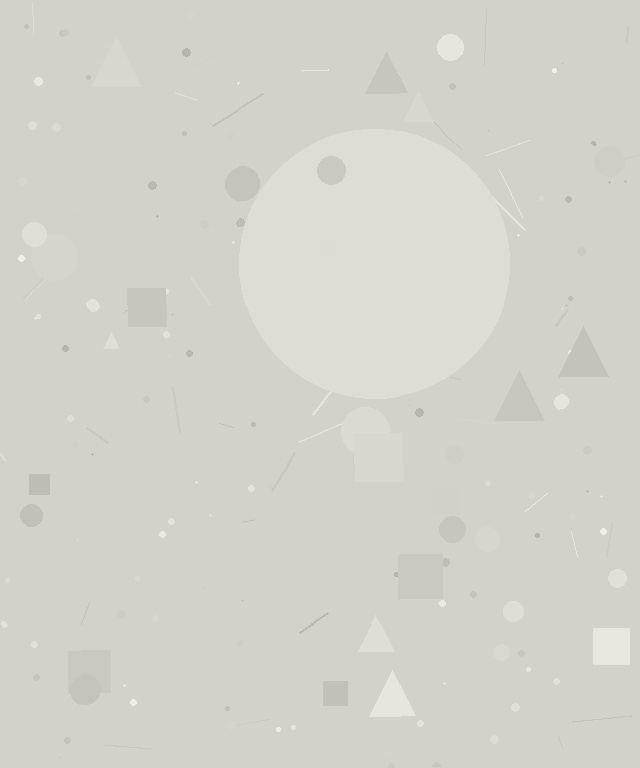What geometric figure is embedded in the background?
A circle is embedded in the background.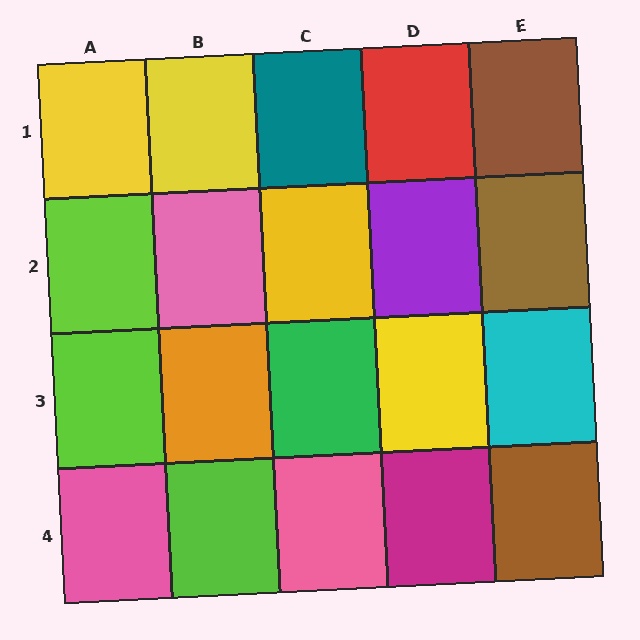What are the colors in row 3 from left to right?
Lime, orange, green, yellow, cyan.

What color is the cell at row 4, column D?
Magenta.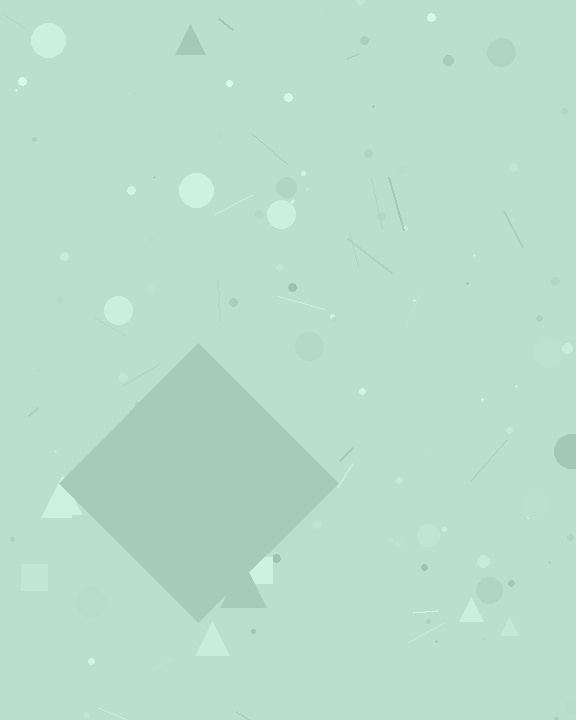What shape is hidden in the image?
A diamond is hidden in the image.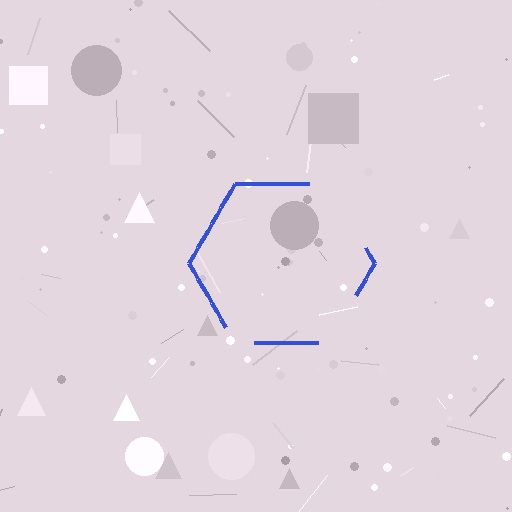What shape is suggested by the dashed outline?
The dashed outline suggests a hexagon.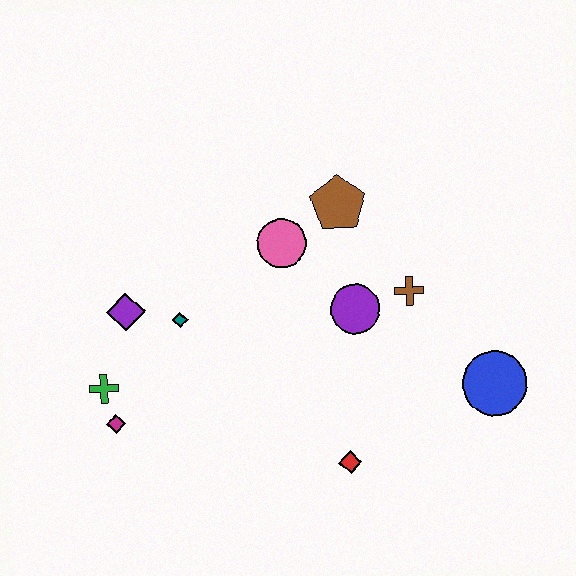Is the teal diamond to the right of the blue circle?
No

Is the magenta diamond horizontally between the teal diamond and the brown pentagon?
No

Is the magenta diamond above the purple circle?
No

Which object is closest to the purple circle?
The brown cross is closest to the purple circle.